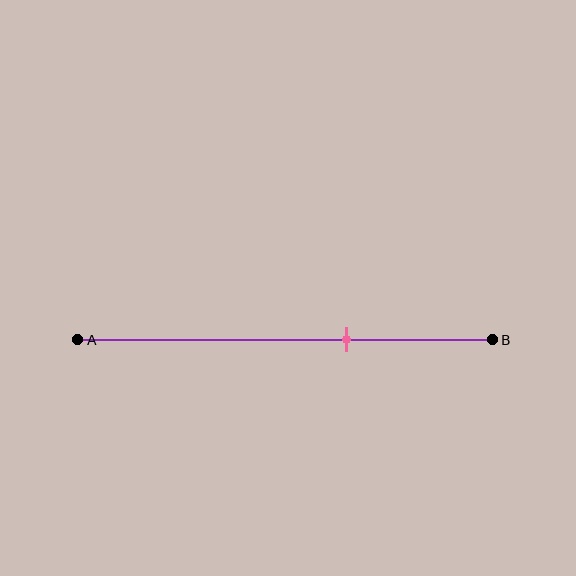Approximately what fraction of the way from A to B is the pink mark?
The pink mark is approximately 65% of the way from A to B.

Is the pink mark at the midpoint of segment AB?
No, the mark is at about 65% from A, not at the 50% midpoint.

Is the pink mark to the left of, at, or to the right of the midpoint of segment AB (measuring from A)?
The pink mark is to the right of the midpoint of segment AB.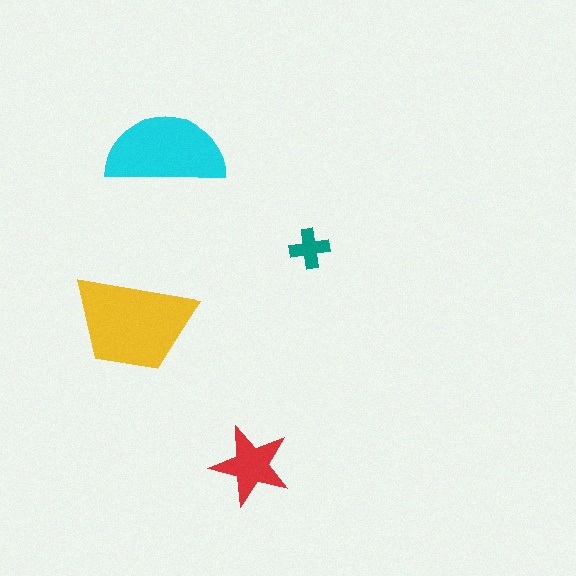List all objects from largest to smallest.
The yellow trapezoid, the cyan semicircle, the red star, the teal cross.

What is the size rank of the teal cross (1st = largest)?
4th.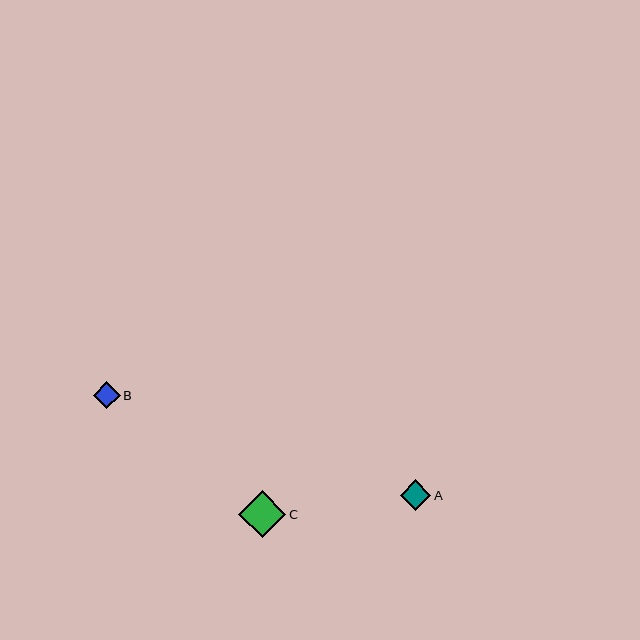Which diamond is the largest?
Diamond C is the largest with a size of approximately 47 pixels.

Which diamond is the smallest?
Diamond B is the smallest with a size of approximately 27 pixels.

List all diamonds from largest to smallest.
From largest to smallest: C, A, B.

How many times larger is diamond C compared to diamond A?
Diamond C is approximately 1.5 times the size of diamond A.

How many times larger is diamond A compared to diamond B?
Diamond A is approximately 1.1 times the size of diamond B.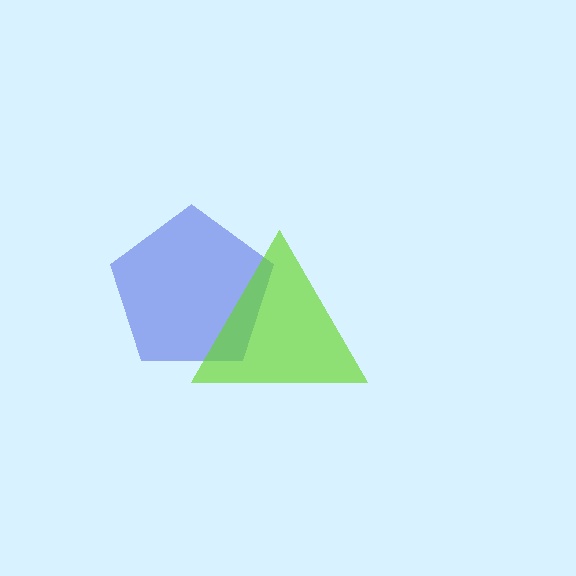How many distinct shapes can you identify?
There are 2 distinct shapes: a blue pentagon, a lime triangle.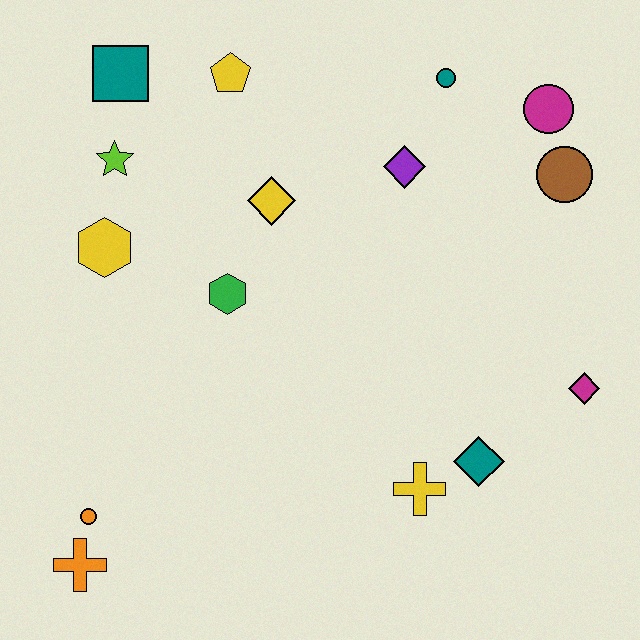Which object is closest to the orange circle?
The orange cross is closest to the orange circle.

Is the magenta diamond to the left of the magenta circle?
No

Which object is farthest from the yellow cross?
The teal square is farthest from the yellow cross.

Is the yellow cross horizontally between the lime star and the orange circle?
No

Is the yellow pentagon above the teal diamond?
Yes